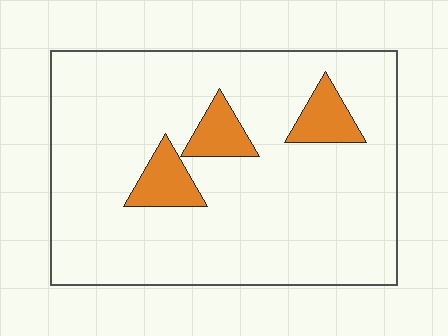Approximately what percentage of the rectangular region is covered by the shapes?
Approximately 10%.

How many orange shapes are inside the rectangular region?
3.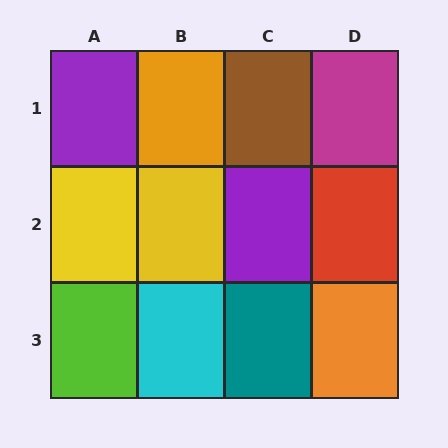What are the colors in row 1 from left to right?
Purple, orange, brown, magenta.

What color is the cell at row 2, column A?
Yellow.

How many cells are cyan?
1 cell is cyan.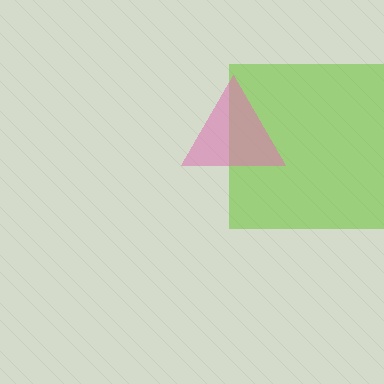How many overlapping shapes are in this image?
There are 2 overlapping shapes in the image.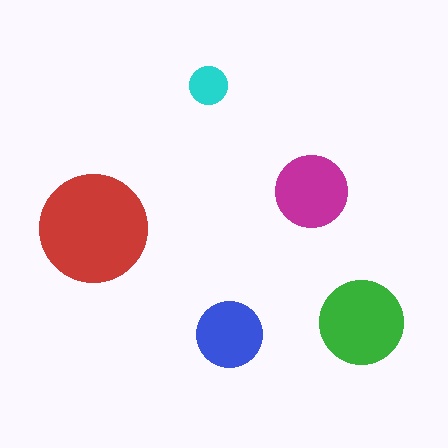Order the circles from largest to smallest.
the red one, the green one, the magenta one, the blue one, the cyan one.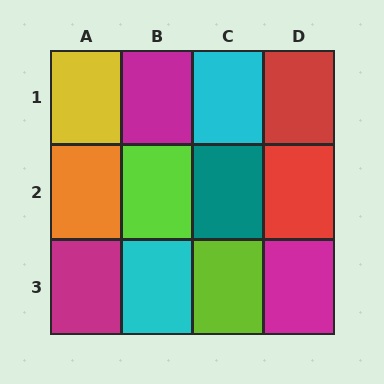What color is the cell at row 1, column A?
Yellow.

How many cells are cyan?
2 cells are cyan.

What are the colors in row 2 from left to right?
Orange, lime, teal, red.